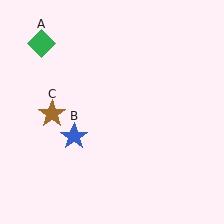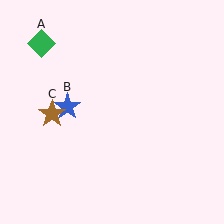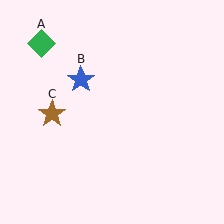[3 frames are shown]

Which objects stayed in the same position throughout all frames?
Green diamond (object A) and brown star (object C) remained stationary.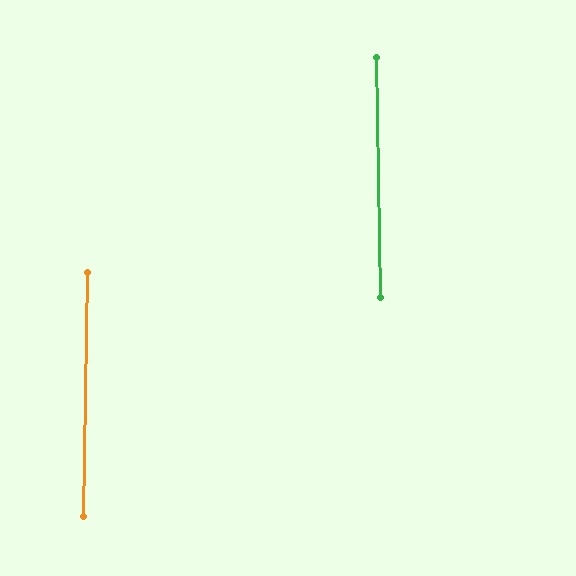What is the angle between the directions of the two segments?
Approximately 2 degrees.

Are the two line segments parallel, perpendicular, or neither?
Parallel — their directions differ by only 1.8°.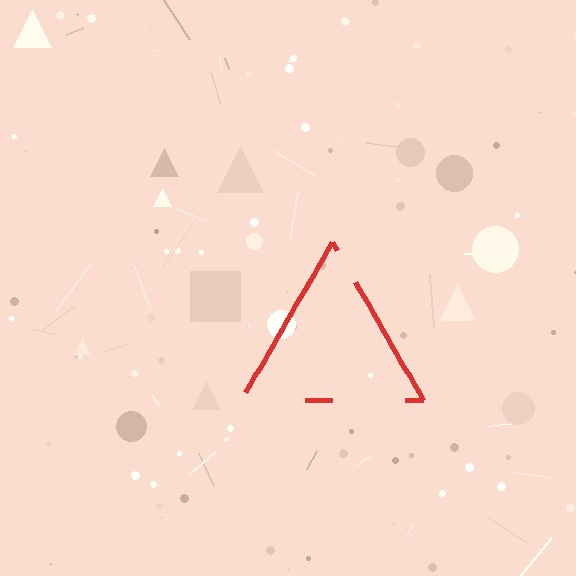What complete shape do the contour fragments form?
The contour fragments form a triangle.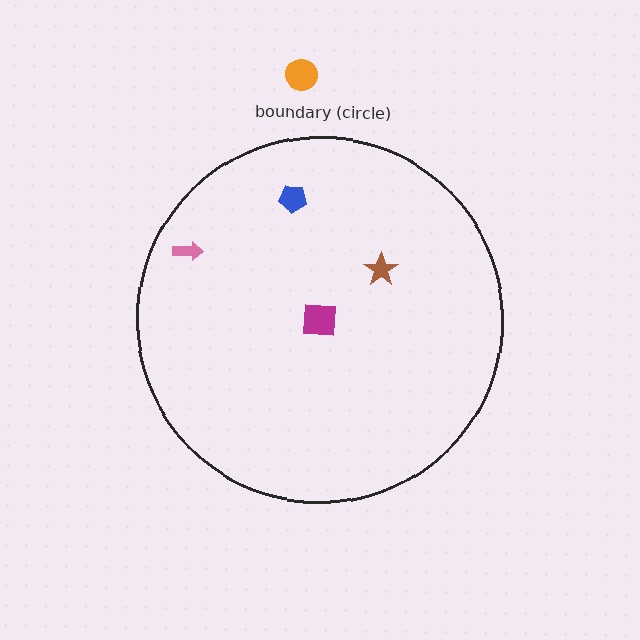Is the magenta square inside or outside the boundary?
Inside.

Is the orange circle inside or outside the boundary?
Outside.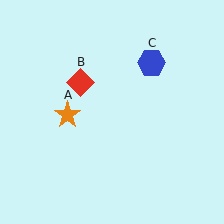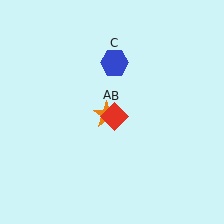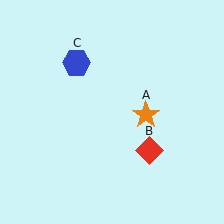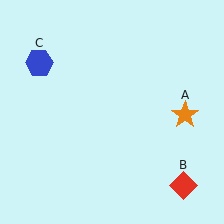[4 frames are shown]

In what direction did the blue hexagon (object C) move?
The blue hexagon (object C) moved left.